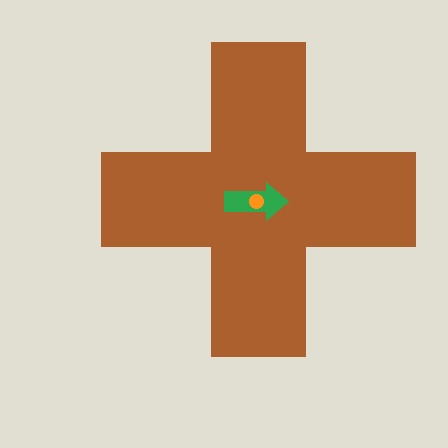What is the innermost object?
The orange circle.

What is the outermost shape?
The brown cross.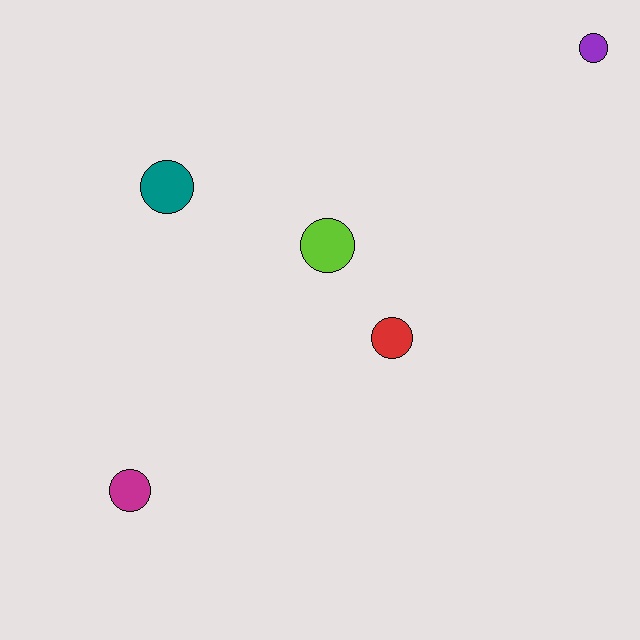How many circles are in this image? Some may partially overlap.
There are 5 circles.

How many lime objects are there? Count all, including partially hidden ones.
There is 1 lime object.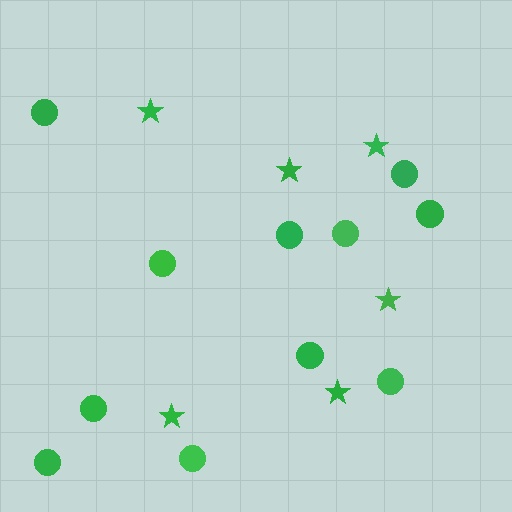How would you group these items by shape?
There are 2 groups: one group of circles (11) and one group of stars (6).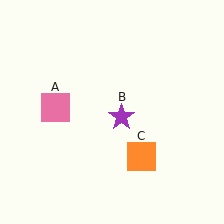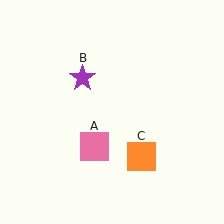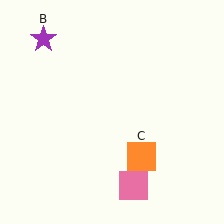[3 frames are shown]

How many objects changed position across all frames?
2 objects changed position: pink square (object A), purple star (object B).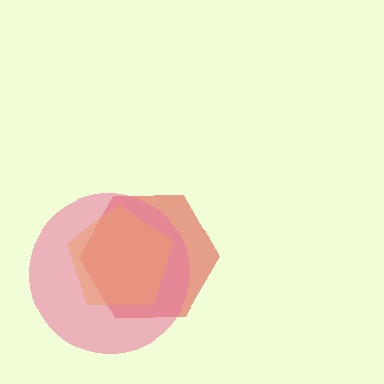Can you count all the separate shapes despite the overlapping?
Yes, there are 3 separate shapes.